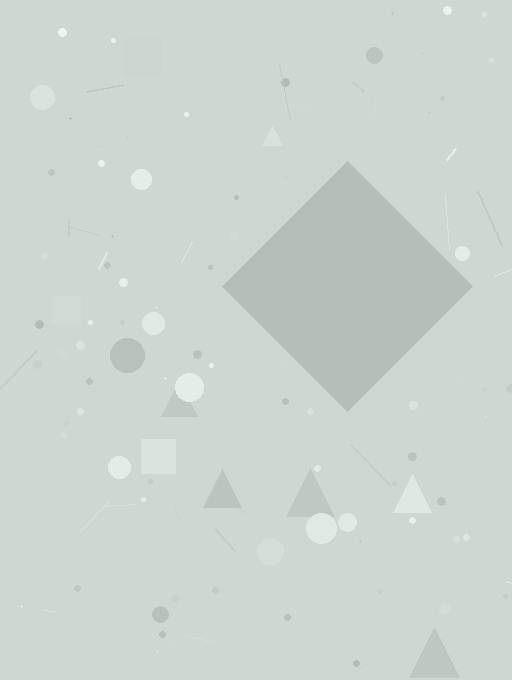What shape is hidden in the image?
A diamond is hidden in the image.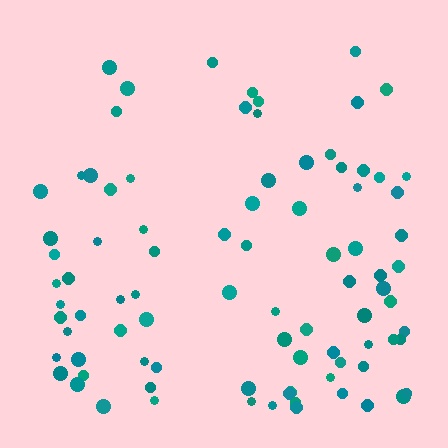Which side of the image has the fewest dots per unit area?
The top.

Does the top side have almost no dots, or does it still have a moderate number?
Still a moderate number, just noticeably fewer than the bottom.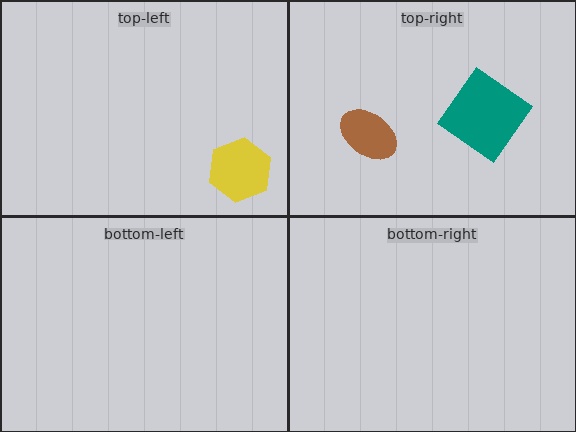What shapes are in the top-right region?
The brown ellipse, the teal diamond.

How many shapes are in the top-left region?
1.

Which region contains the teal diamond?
The top-right region.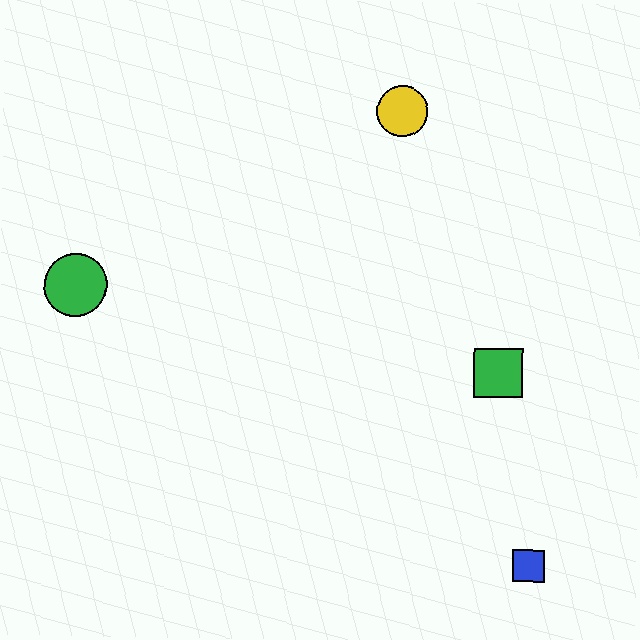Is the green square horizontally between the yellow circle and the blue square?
Yes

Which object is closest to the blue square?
The green square is closest to the blue square.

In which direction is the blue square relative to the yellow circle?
The blue square is below the yellow circle.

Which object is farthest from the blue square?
The green circle is farthest from the blue square.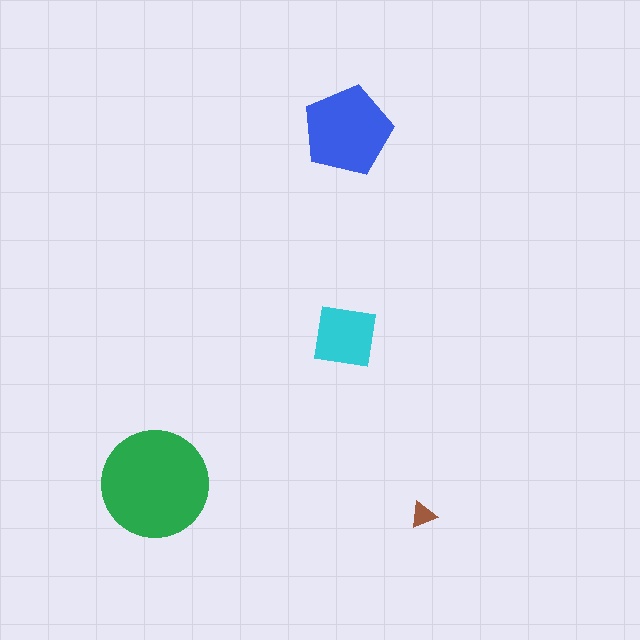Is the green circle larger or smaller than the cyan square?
Larger.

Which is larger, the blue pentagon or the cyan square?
The blue pentagon.